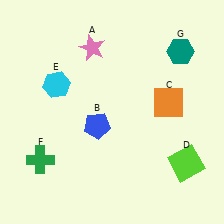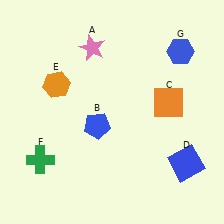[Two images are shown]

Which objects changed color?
D changed from lime to blue. E changed from cyan to orange. G changed from teal to blue.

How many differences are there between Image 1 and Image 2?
There are 3 differences between the two images.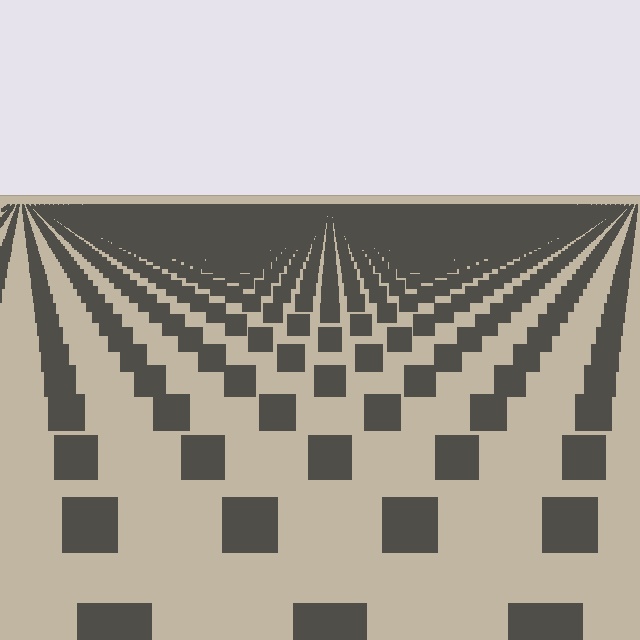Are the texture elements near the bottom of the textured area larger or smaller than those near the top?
Larger. Near the bottom, elements are closer to the viewer and appear at a bigger on-screen size.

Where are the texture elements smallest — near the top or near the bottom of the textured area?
Near the top.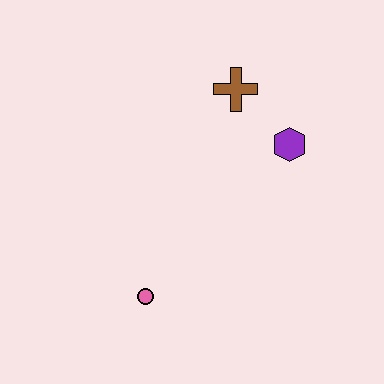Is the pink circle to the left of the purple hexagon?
Yes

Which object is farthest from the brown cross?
The pink circle is farthest from the brown cross.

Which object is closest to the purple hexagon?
The brown cross is closest to the purple hexagon.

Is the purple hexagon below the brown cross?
Yes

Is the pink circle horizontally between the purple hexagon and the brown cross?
No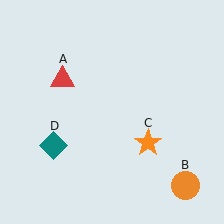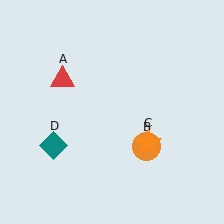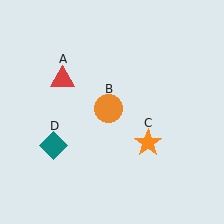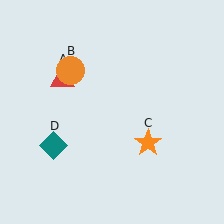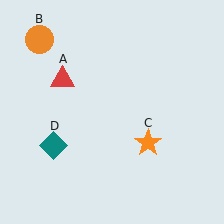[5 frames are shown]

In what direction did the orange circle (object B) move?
The orange circle (object B) moved up and to the left.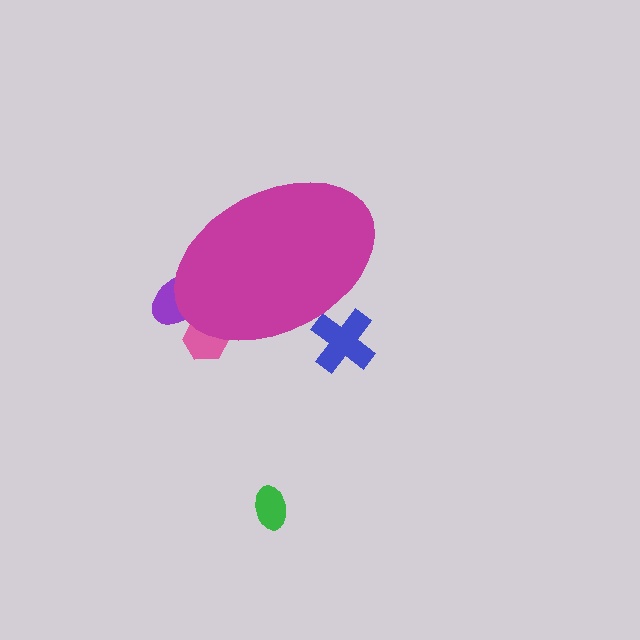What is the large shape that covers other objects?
A magenta ellipse.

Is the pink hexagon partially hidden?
Yes, the pink hexagon is partially hidden behind the magenta ellipse.